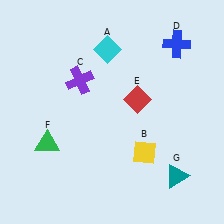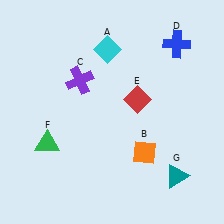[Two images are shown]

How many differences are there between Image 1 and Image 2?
There is 1 difference between the two images.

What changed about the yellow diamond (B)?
In Image 1, B is yellow. In Image 2, it changed to orange.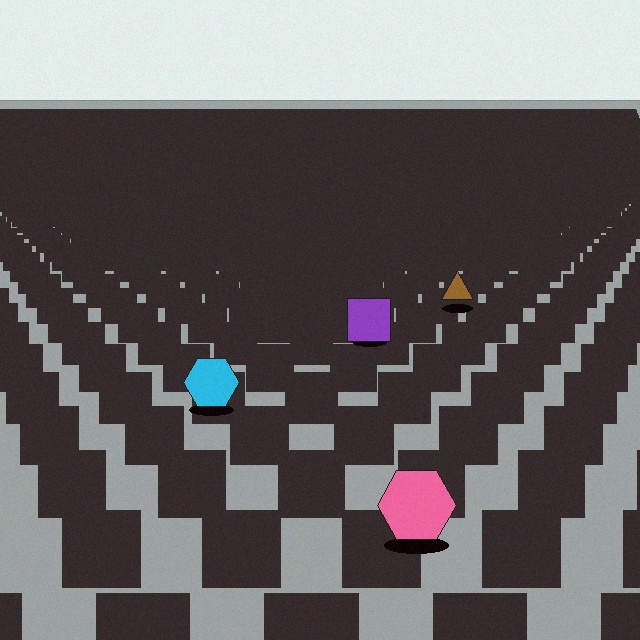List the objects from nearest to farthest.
From nearest to farthest: the pink hexagon, the cyan hexagon, the purple square, the brown triangle.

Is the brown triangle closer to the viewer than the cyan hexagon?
No. The cyan hexagon is closer — you can tell from the texture gradient: the ground texture is coarser near it.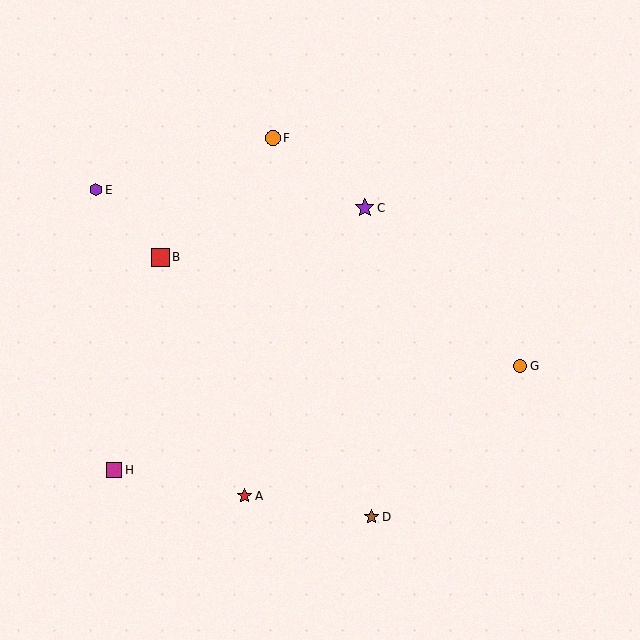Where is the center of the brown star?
The center of the brown star is at (372, 517).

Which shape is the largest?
The purple star (labeled C) is the largest.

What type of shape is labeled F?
Shape F is an orange circle.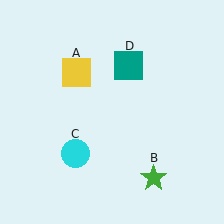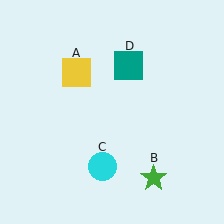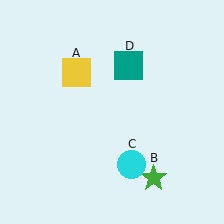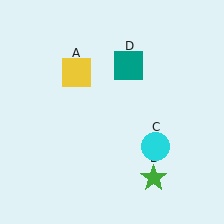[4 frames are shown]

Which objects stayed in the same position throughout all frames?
Yellow square (object A) and green star (object B) and teal square (object D) remained stationary.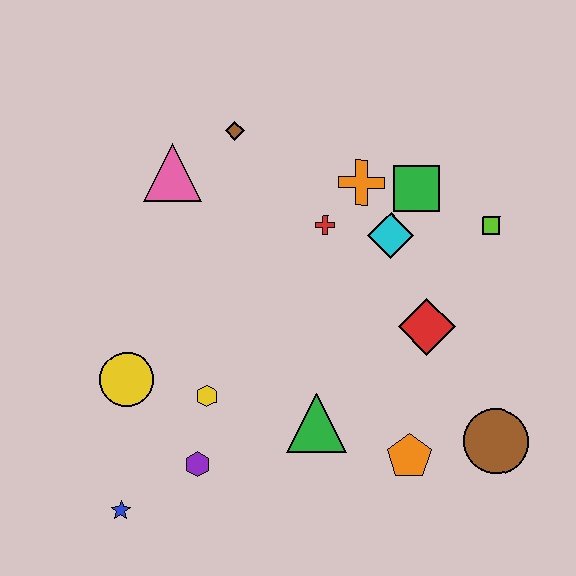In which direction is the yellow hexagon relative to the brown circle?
The yellow hexagon is to the left of the brown circle.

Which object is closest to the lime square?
The green square is closest to the lime square.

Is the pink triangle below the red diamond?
No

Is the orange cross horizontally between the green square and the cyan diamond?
No